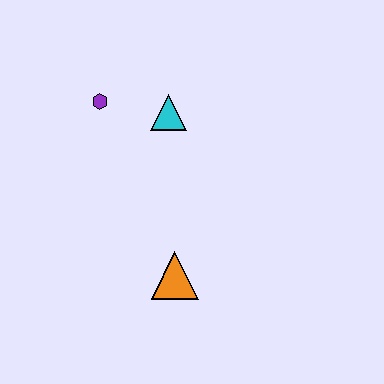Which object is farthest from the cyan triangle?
The orange triangle is farthest from the cyan triangle.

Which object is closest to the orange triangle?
The cyan triangle is closest to the orange triangle.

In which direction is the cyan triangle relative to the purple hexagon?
The cyan triangle is to the right of the purple hexagon.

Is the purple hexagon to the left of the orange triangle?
Yes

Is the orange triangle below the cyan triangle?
Yes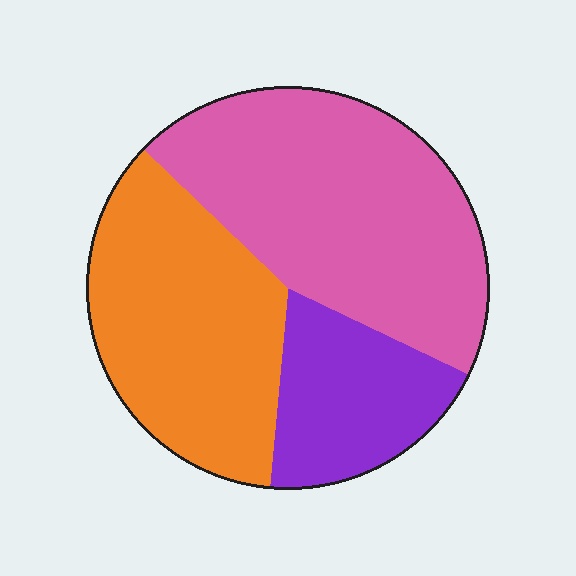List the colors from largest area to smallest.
From largest to smallest: pink, orange, purple.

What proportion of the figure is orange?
Orange takes up about three eighths (3/8) of the figure.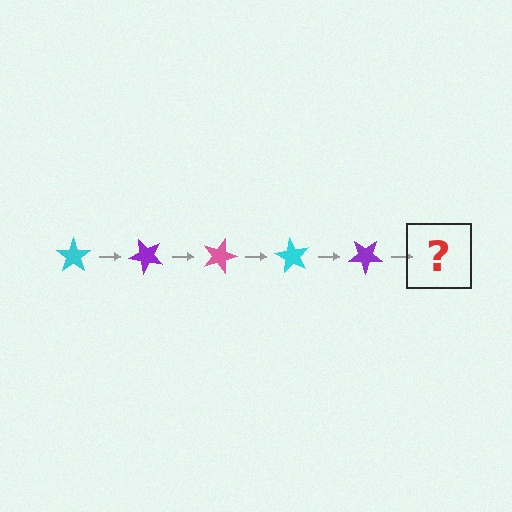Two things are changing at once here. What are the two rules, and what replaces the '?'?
The two rules are that it rotates 45 degrees each step and the color cycles through cyan, purple, and pink. The '?' should be a pink star, rotated 225 degrees from the start.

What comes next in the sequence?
The next element should be a pink star, rotated 225 degrees from the start.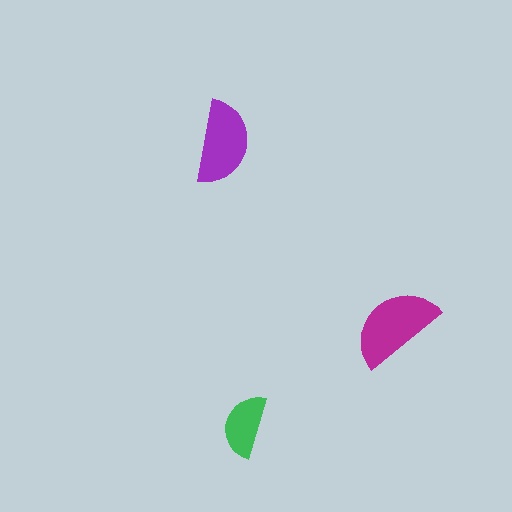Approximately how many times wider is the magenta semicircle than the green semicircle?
About 1.5 times wider.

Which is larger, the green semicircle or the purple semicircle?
The purple one.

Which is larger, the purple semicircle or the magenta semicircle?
The magenta one.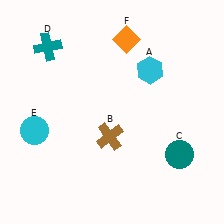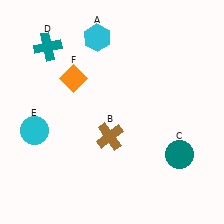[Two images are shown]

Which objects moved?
The objects that moved are: the cyan hexagon (A), the orange diamond (F).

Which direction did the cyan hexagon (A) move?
The cyan hexagon (A) moved left.